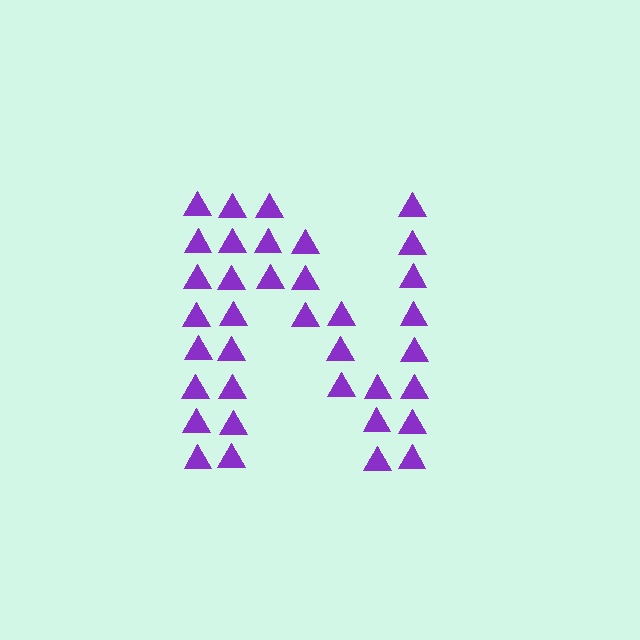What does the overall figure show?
The overall figure shows the letter N.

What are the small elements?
The small elements are triangles.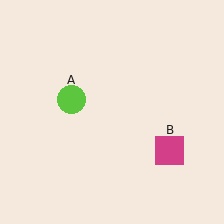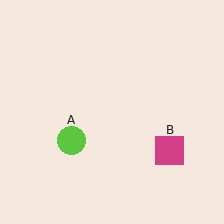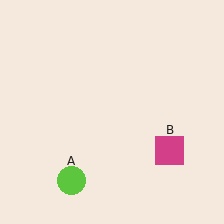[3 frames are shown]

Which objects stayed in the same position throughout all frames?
Magenta square (object B) remained stationary.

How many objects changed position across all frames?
1 object changed position: lime circle (object A).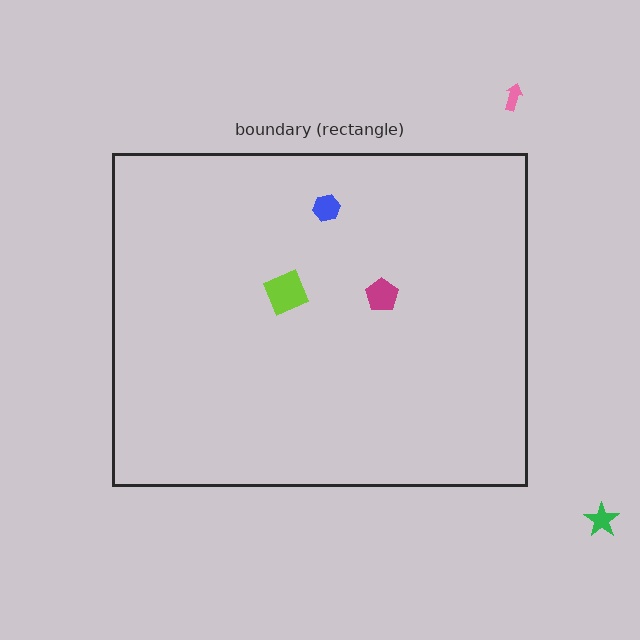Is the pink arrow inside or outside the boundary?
Outside.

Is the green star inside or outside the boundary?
Outside.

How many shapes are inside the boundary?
3 inside, 2 outside.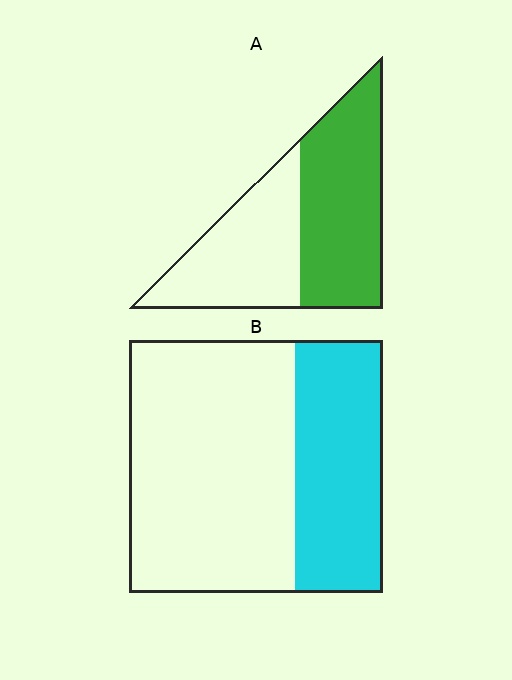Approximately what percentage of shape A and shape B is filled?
A is approximately 55% and B is approximately 35%.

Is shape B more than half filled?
No.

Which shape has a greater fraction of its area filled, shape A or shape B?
Shape A.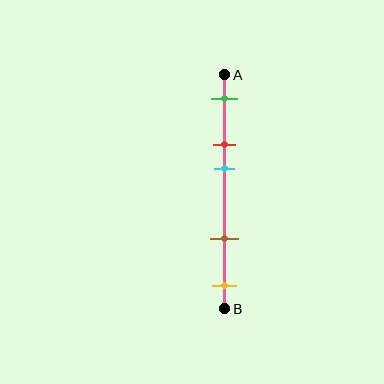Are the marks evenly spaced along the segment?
No, the marks are not evenly spaced.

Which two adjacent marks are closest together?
The red and cyan marks are the closest adjacent pair.